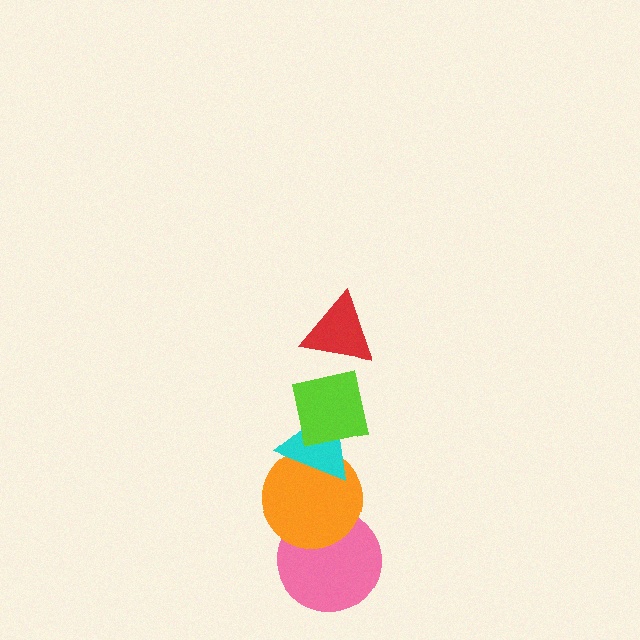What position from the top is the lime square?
The lime square is 2nd from the top.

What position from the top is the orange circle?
The orange circle is 4th from the top.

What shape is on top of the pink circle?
The orange circle is on top of the pink circle.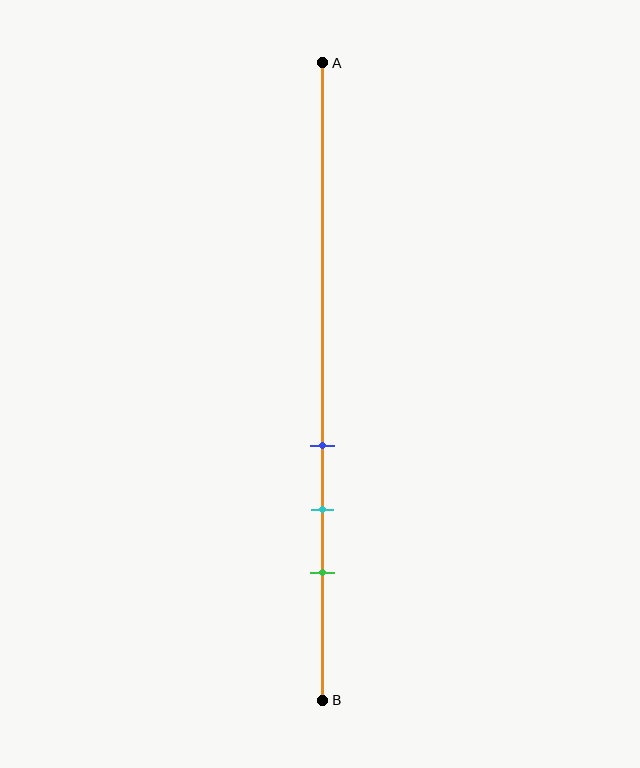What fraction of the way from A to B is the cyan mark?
The cyan mark is approximately 70% (0.7) of the way from A to B.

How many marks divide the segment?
There are 3 marks dividing the segment.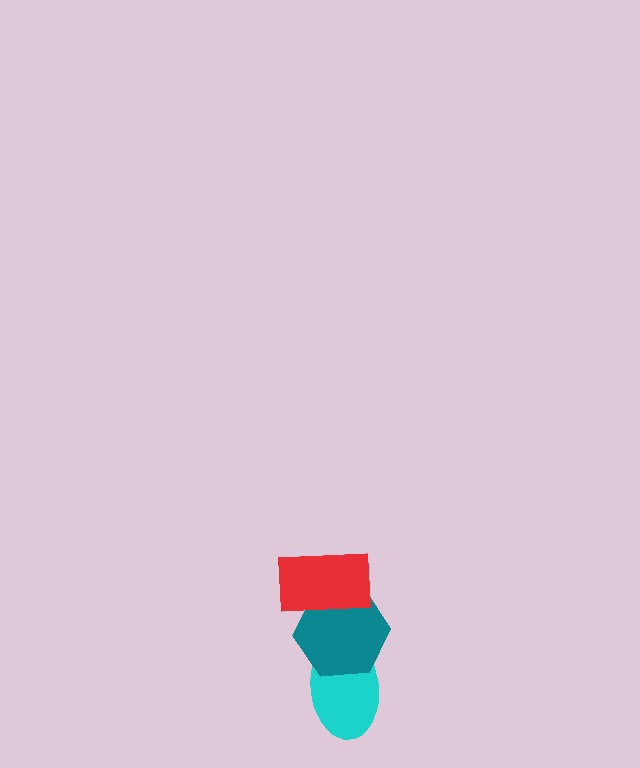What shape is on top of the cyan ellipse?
The teal hexagon is on top of the cyan ellipse.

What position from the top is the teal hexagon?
The teal hexagon is 2nd from the top.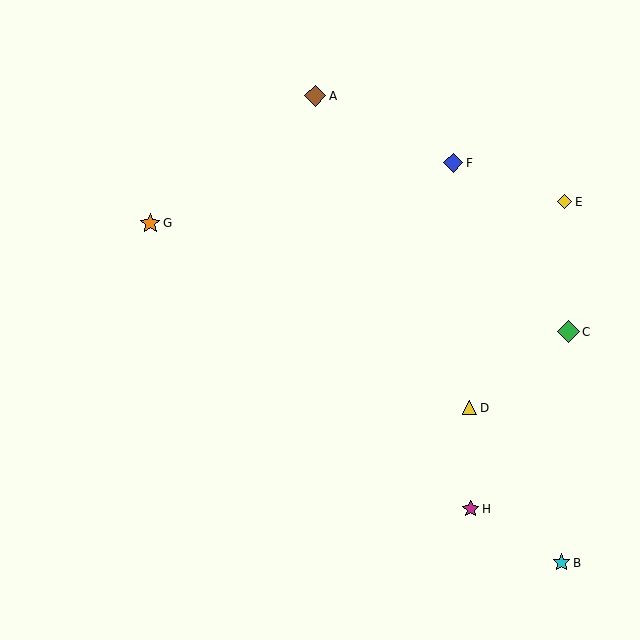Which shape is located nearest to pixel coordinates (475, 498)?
The magenta star (labeled H) at (471, 509) is nearest to that location.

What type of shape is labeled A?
Shape A is a brown diamond.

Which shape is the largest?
The green diamond (labeled C) is the largest.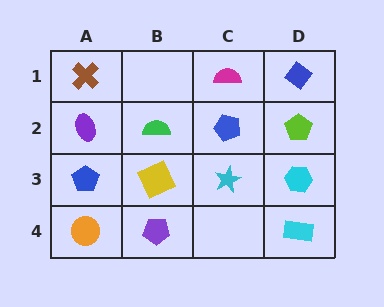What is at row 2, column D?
A lime pentagon.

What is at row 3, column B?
A yellow square.